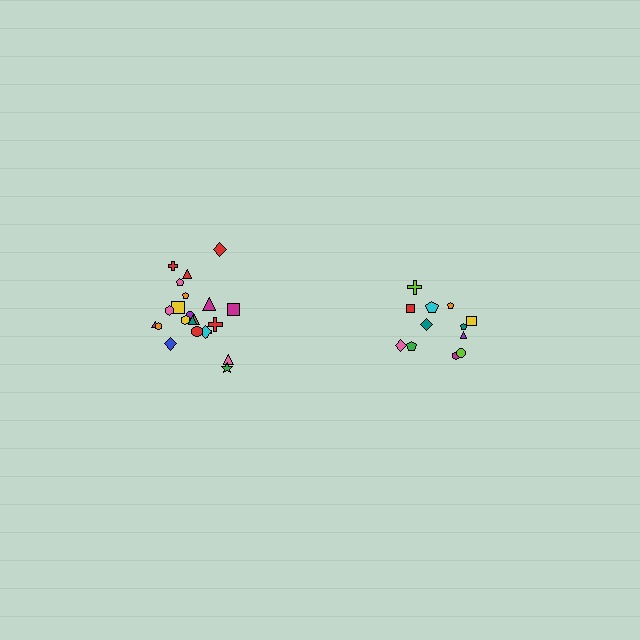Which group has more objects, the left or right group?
The left group.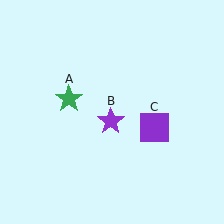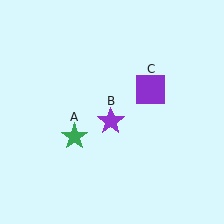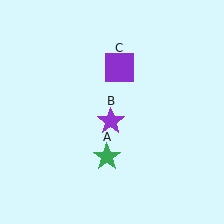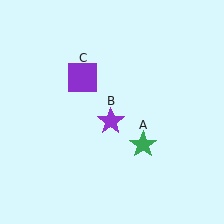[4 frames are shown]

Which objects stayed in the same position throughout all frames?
Purple star (object B) remained stationary.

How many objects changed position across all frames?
2 objects changed position: green star (object A), purple square (object C).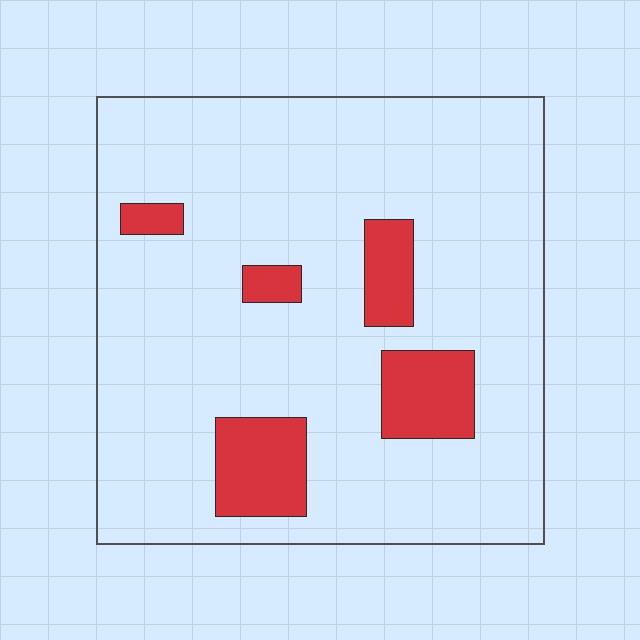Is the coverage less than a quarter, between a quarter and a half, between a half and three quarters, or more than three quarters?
Less than a quarter.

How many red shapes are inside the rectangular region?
5.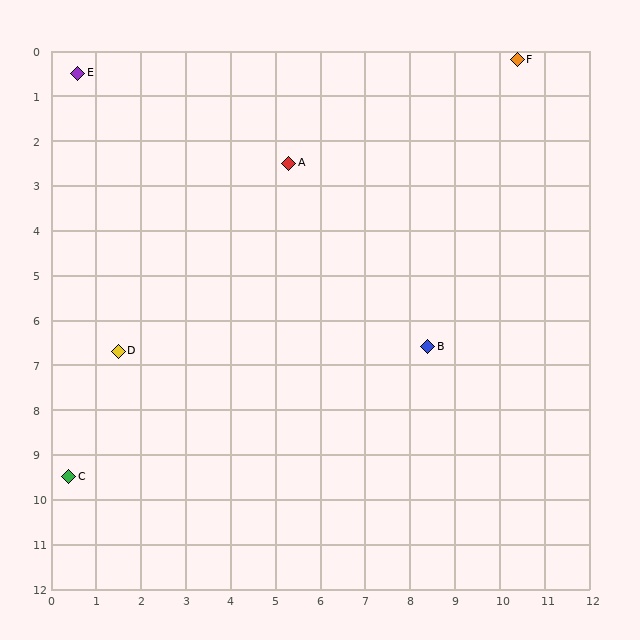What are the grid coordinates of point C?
Point C is at approximately (0.4, 9.5).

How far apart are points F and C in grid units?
Points F and C are about 13.7 grid units apart.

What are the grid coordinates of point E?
Point E is at approximately (0.6, 0.5).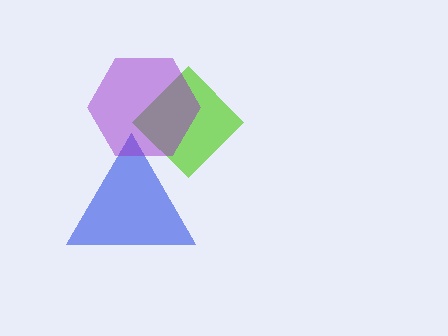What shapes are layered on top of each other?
The layered shapes are: a blue triangle, a lime diamond, a purple hexagon.